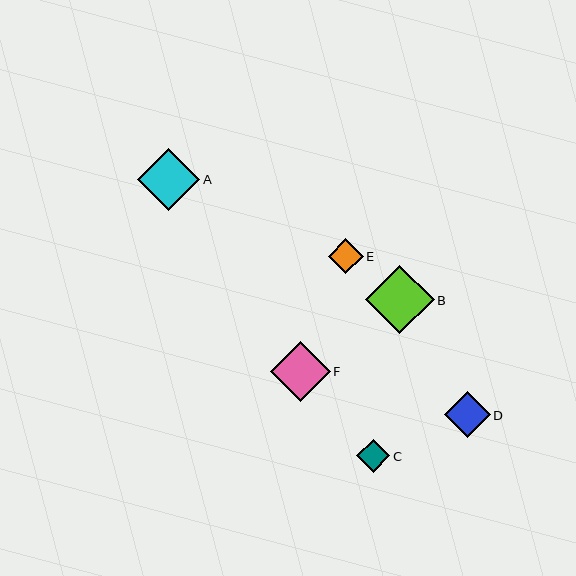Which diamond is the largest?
Diamond B is the largest with a size of approximately 68 pixels.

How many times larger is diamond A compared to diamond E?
Diamond A is approximately 1.8 times the size of diamond E.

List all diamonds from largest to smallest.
From largest to smallest: B, A, F, D, E, C.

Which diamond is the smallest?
Diamond C is the smallest with a size of approximately 33 pixels.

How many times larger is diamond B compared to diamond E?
Diamond B is approximately 2.0 times the size of diamond E.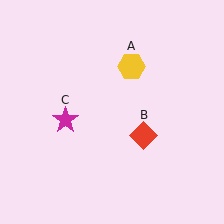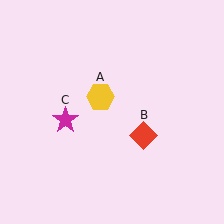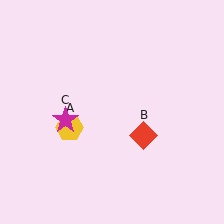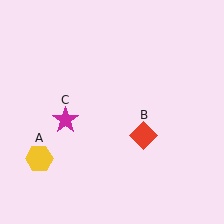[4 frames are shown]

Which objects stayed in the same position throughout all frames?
Red diamond (object B) and magenta star (object C) remained stationary.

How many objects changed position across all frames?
1 object changed position: yellow hexagon (object A).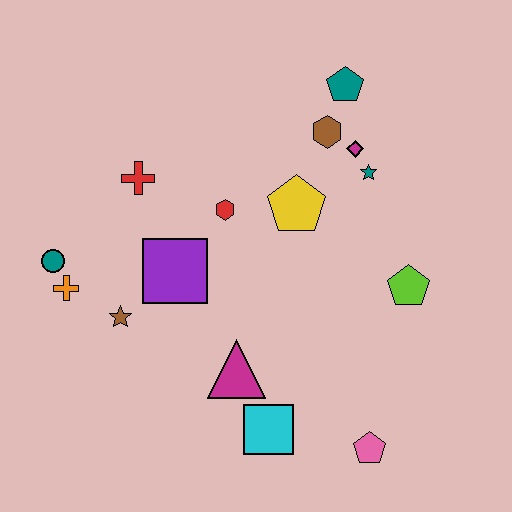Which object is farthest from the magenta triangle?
The teal pentagon is farthest from the magenta triangle.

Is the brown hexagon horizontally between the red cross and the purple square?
No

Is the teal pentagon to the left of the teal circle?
No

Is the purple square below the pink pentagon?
No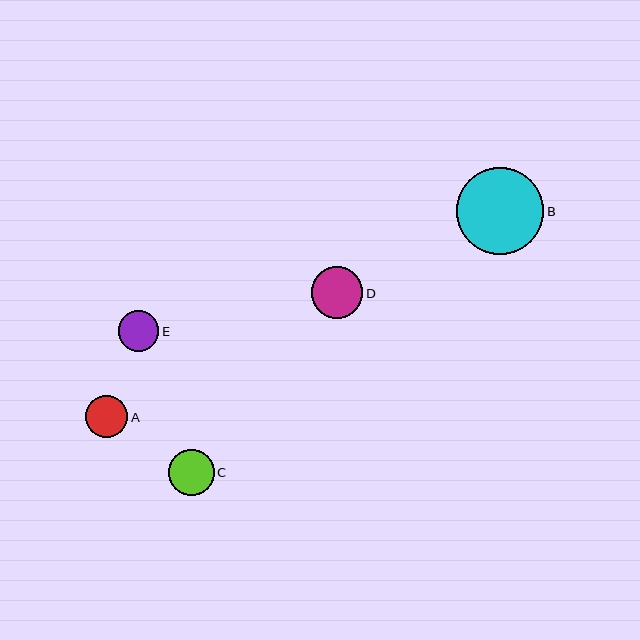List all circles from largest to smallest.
From largest to smallest: B, D, C, A, E.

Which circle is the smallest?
Circle E is the smallest with a size of approximately 41 pixels.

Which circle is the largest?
Circle B is the largest with a size of approximately 87 pixels.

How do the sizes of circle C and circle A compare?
Circle C and circle A are approximately the same size.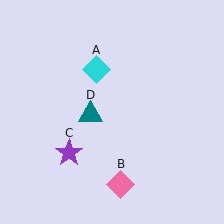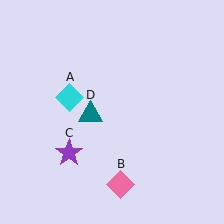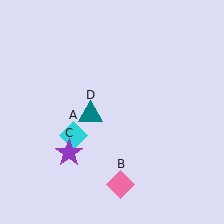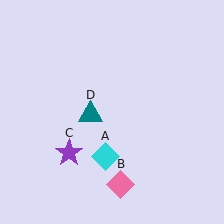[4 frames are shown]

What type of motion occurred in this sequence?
The cyan diamond (object A) rotated counterclockwise around the center of the scene.